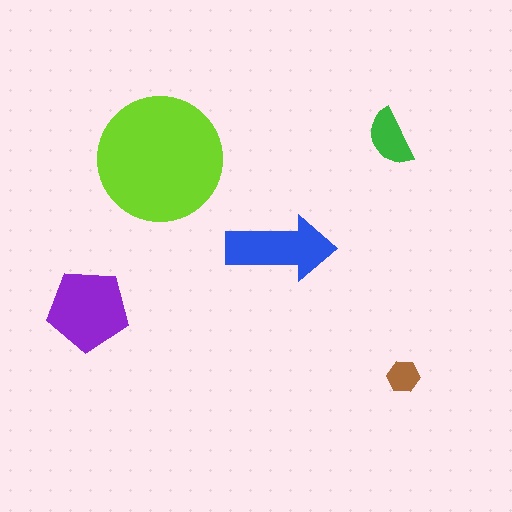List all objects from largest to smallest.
The lime circle, the purple pentagon, the blue arrow, the green semicircle, the brown hexagon.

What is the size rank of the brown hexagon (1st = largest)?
5th.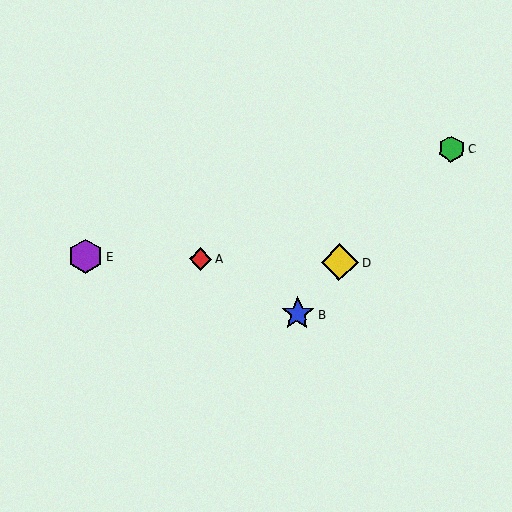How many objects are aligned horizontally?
3 objects (A, D, E) are aligned horizontally.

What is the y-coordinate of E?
Object E is at y≈256.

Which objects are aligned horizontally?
Objects A, D, E are aligned horizontally.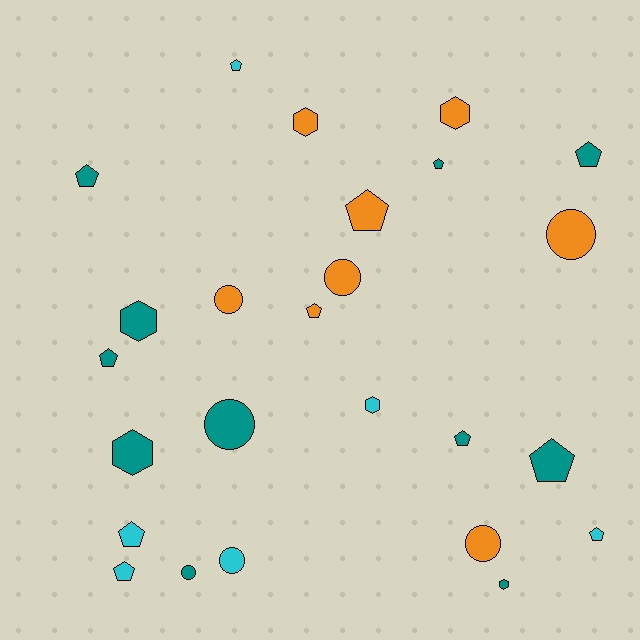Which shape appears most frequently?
Pentagon, with 12 objects.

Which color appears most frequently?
Teal, with 11 objects.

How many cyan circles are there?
There is 1 cyan circle.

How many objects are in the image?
There are 25 objects.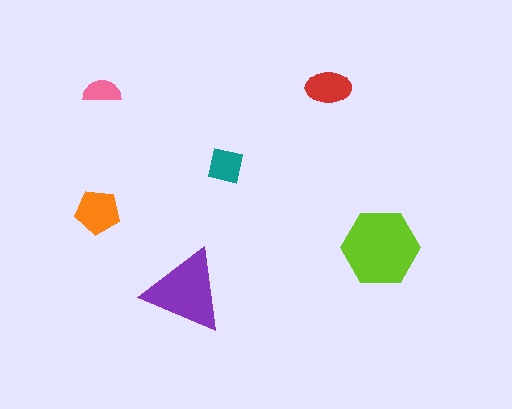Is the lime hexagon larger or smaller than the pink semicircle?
Larger.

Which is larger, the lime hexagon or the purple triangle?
The lime hexagon.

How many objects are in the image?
There are 6 objects in the image.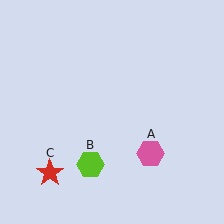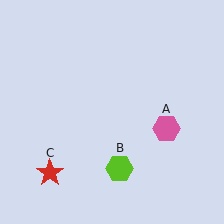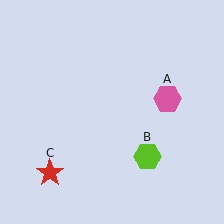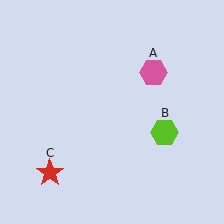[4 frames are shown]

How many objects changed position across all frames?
2 objects changed position: pink hexagon (object A), lime hexagon (object B).